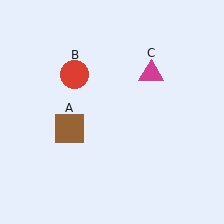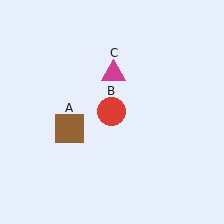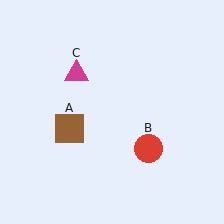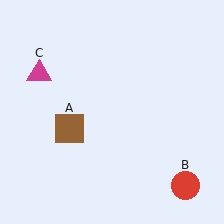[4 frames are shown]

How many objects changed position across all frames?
2 objects changed position: red circle (object B), magenta triangle (object C).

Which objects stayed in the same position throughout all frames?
Brown square (object A) remained stationary.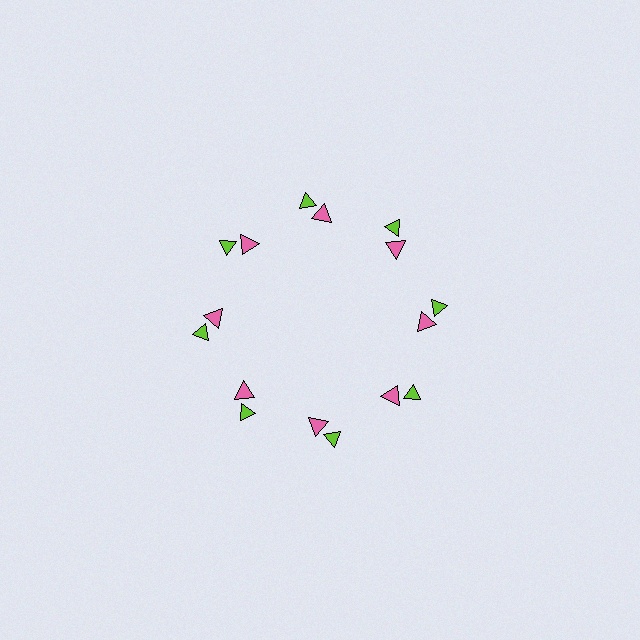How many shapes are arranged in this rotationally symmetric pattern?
There are 16 shapes, arranged in 8 groups of 2.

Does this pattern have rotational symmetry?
Yes, this pattern has 8-fold rotational symmetry. It looks the same after rotating 45 degrees around the center.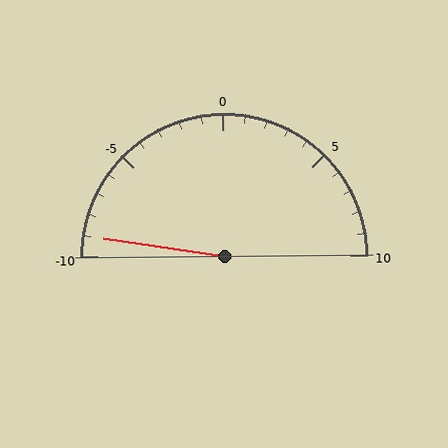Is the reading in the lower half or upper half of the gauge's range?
The reading is in the lower half of the range (-10 to 10).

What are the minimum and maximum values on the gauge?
The gauge ranges from -10 to 10.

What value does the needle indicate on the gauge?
The needle indicates approximately -9.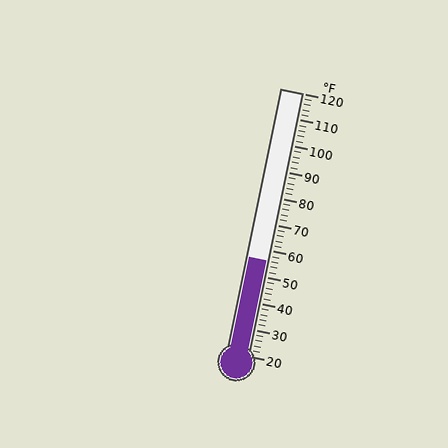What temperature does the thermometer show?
The thermometer shows approximately 56°F.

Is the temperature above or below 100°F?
The temperature is below 100°F.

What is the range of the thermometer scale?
The thermometer scale ranges from 20°F to 120°F.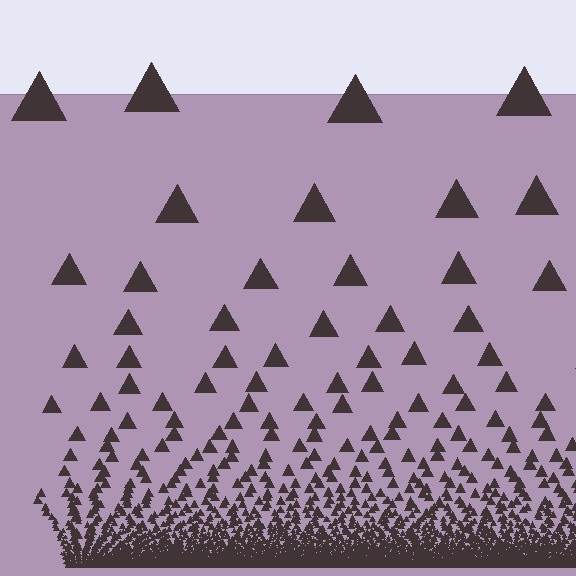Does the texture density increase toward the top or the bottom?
Density increases toward the bottom.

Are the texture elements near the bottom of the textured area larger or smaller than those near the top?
Smaller. The gradient is inverted — elements near the bottom are smaller and denser.